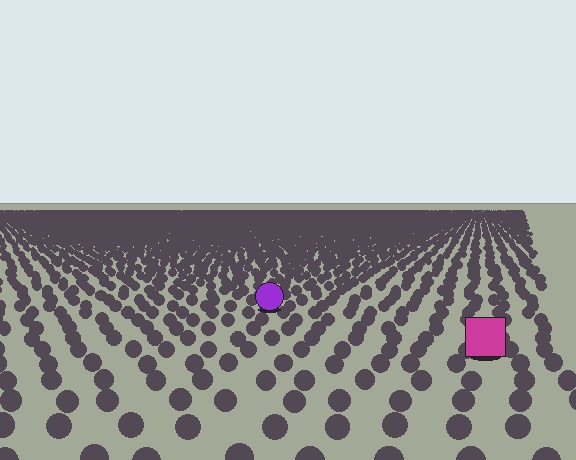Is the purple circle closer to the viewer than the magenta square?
No. The magenta square is closer — you can tell from the texture gradient: the ground texture is coarser near it.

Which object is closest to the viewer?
The magenta square is closest. The texture marks near it are larger and more spread out.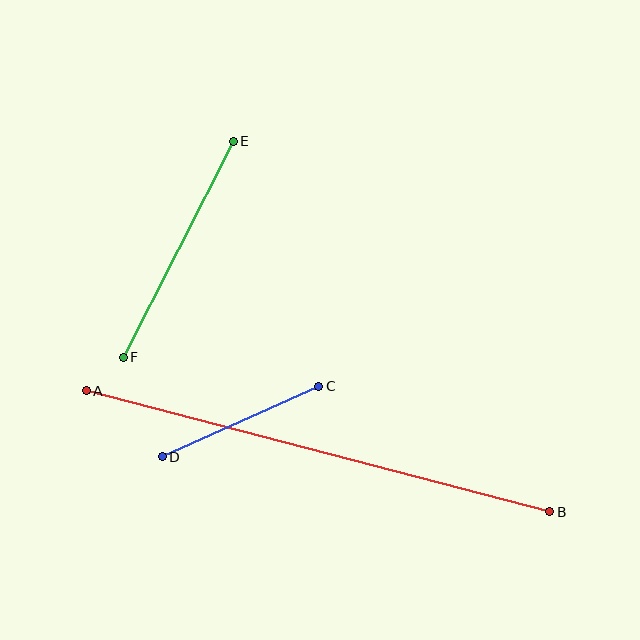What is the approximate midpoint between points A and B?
The midpoint is at approximately (318, 451) pixels.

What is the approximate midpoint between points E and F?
The midpoint is at approximately (178, 249) pixels.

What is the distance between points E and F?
The distance is approximately 242 pixels.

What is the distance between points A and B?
The distance is approximately 479 pixels.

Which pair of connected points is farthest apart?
Points A and B are farthest apart.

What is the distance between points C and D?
The distance is approximately 171 pixels.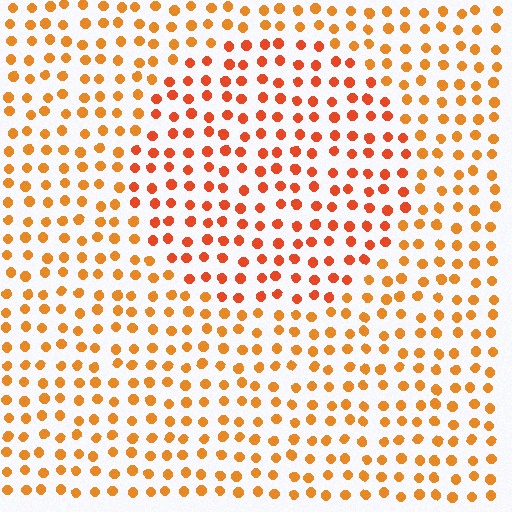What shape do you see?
I see a circle.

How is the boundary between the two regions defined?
The boundary is defined purely by a slight shift in hue (about 21 degrees). Spacing, size, and orientation are identical on both sides.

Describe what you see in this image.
The image is filled with small orange elements in a uniform arrangement. A circle-shaped region is visible where the elements are tinted to a slightly different hue, forming a subtle color boundary.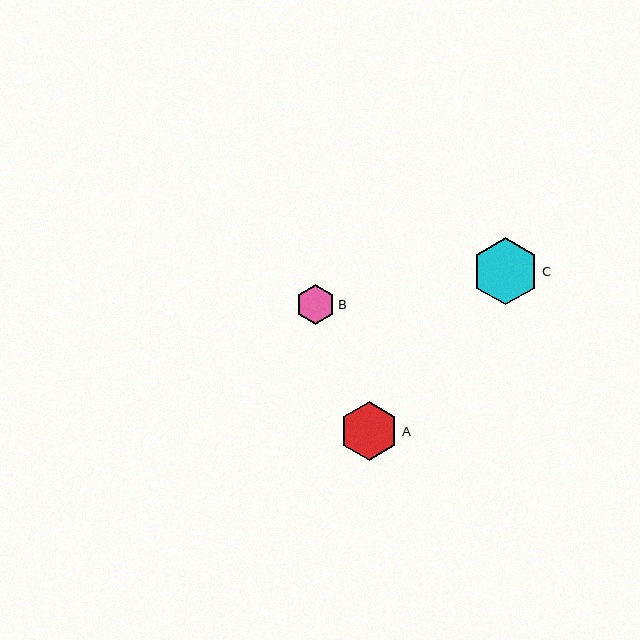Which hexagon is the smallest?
Hexagon B is the smallest with a size of approximately 39 pixels.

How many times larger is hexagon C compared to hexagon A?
Hexagon C is approximately 1.1 times the size of hexagon A.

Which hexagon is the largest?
Hexagon C is the largest with a size of approximately 67 pixels.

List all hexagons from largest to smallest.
From largest to smallest: C, A, B.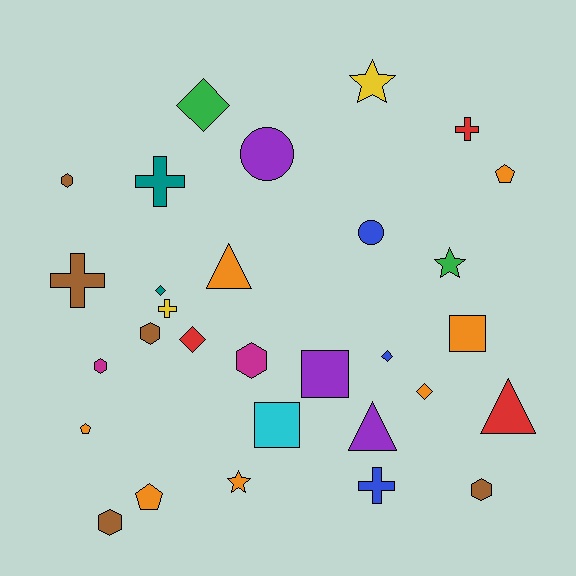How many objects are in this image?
There are 30 objects.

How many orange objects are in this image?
There are 7 orange objects.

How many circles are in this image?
There are 2 circles.